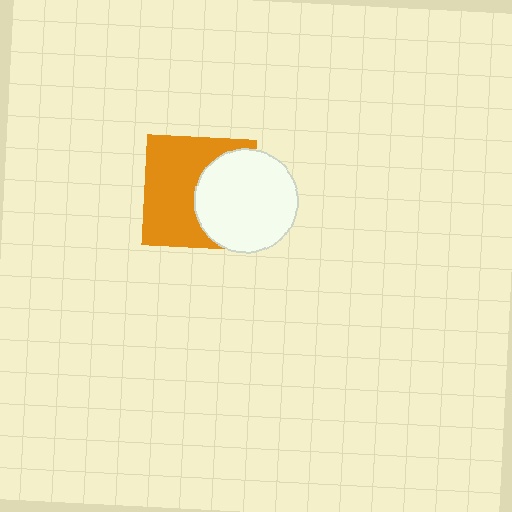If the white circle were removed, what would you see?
You would see the complete orange square.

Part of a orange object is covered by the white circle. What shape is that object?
It is a square.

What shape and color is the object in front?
The object in front is a white circle.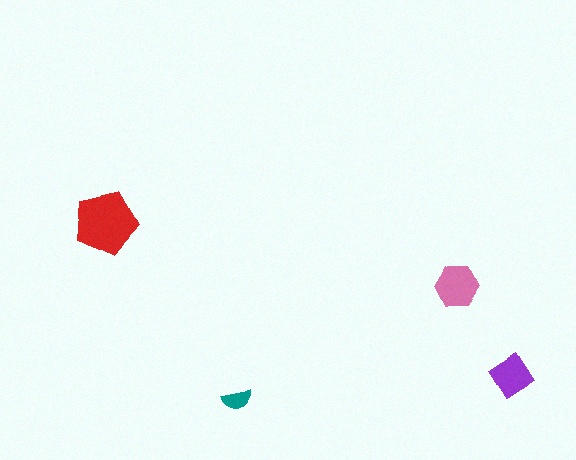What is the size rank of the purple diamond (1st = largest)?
3rd.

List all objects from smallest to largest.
The teal semicircle, the purple diamond, the pink hexagon, the red pentagon.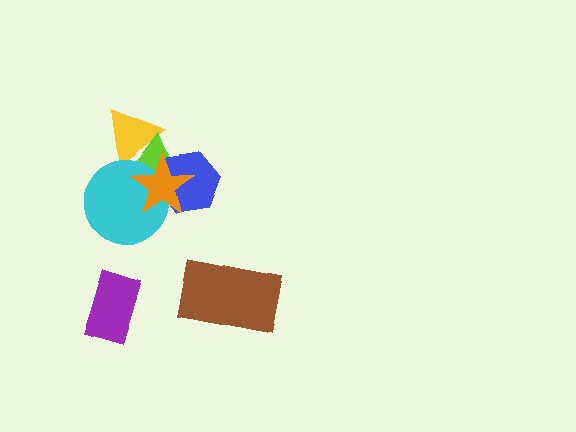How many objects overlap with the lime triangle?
4 objects overlap with the lime triangle.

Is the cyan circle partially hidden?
Yes, it is partially covered by another shape.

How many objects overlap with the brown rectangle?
0 objects overlap with the brown rectangle.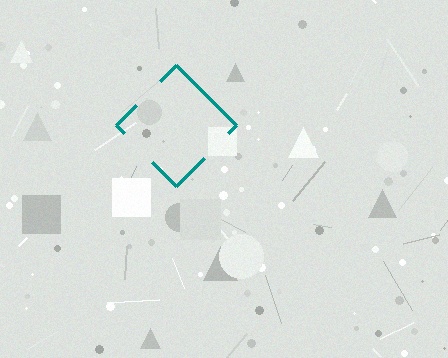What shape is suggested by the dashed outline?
The dashed outline suggests a diamond.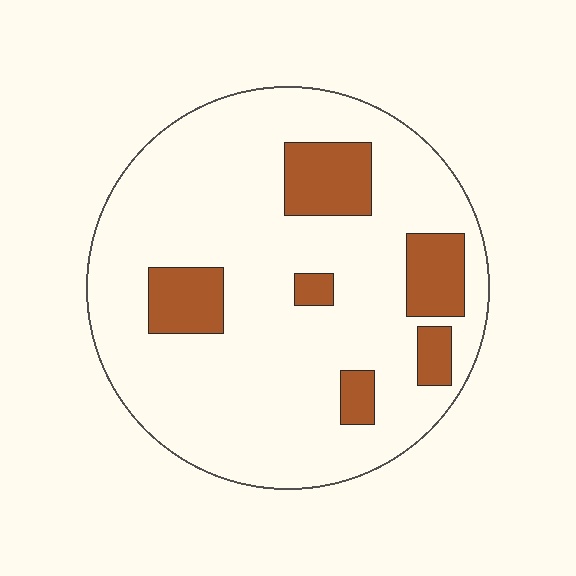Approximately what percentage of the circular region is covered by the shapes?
Approximately 15%.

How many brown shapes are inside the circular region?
6.